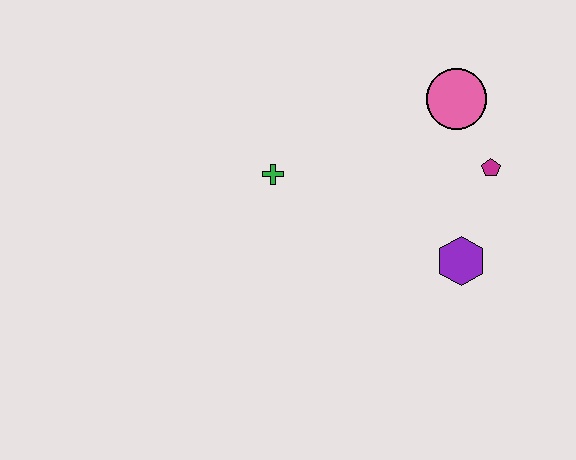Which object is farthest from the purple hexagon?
The green cross is farthest from the purple hexagon.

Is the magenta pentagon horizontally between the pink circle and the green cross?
No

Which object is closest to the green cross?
The pink circle is closest to the green cross.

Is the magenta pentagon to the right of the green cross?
Yes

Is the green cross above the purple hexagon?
Yes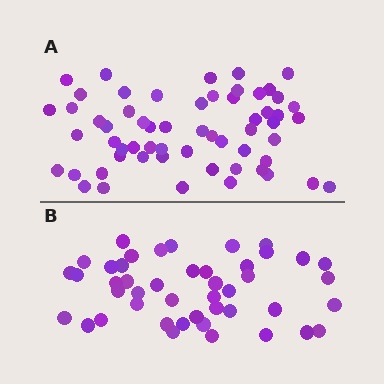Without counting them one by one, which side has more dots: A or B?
Region A (the top region) has more dots.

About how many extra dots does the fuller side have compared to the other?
Region A has approximately 15 more dots than region B.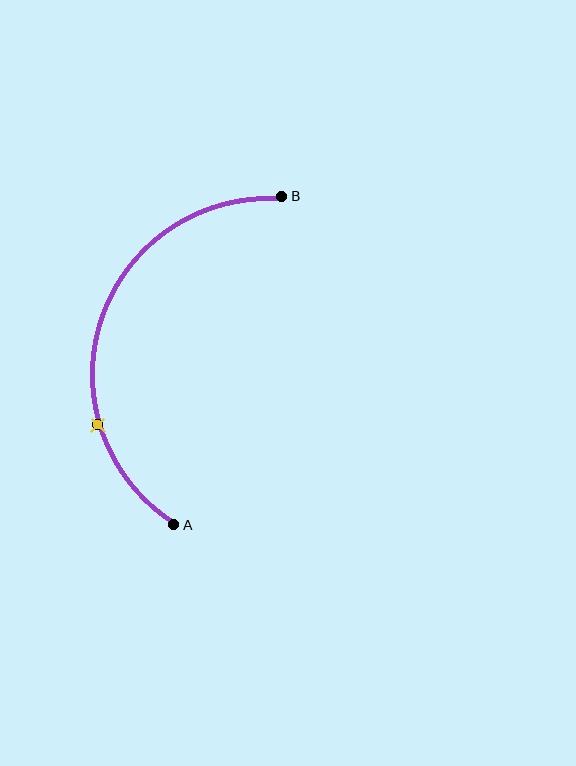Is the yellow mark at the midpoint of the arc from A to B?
No. The yellow mark lies on the arc but is closer to endpoint A. The arc midpoint would be at the point on the curve equidistant along the arc from both A and B.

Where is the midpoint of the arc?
The arc midpoint is the point on the curve farthest from the straight line joining A and B. It sits to the left of that line.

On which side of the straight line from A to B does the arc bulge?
The arc bulges to the left of the straight line connecting A and B.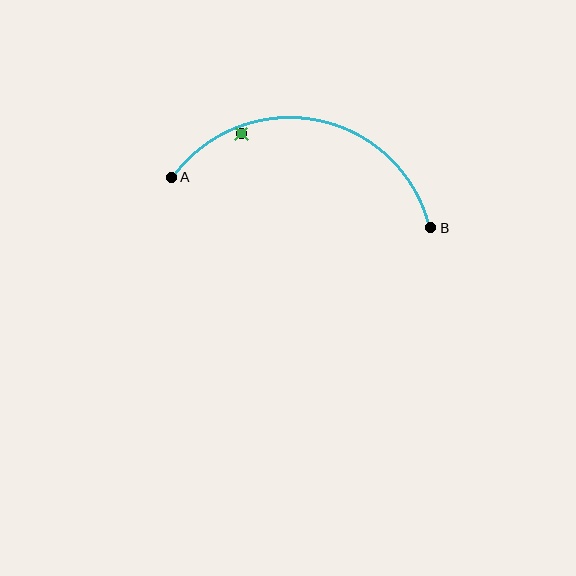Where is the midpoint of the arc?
The arc midpoint is the point on the curve farthest from the straight line joining A and B. It sits above that line.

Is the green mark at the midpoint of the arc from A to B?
No — the green mark does not lie on the arc at all. It sits slightly inside the curve.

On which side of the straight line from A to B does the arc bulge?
The arc bulges above the straight line connecting A and B.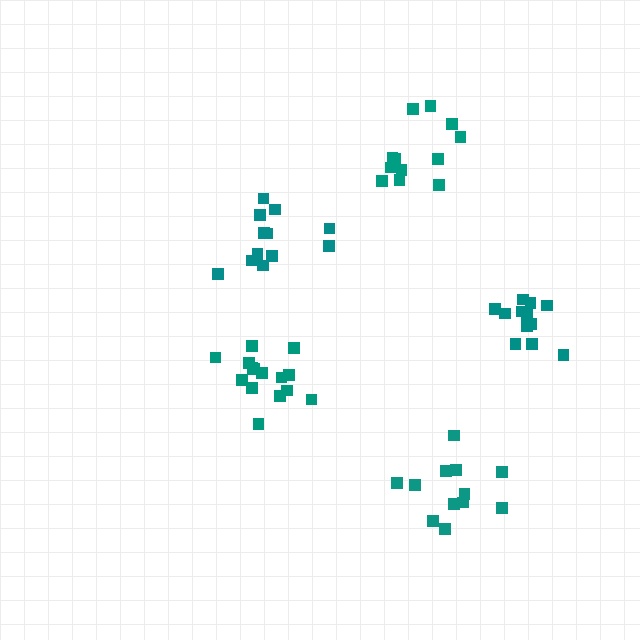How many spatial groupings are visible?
There are 5 spatial groupings.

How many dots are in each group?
Group 1: 12 dots, Group 2: 12 dots, Group 3: 12 dots, Group 4: 15 dots, Group 5: 12 dots (63 total).